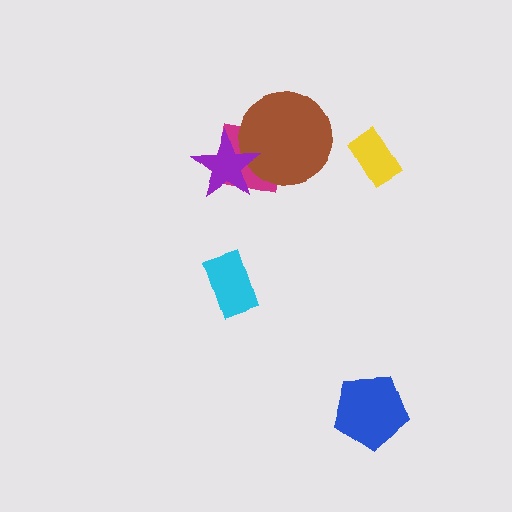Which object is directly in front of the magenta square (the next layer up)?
The brown circle is directly in front of the magenta square.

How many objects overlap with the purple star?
2 objects overlap with the purple star.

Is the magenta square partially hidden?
Yes, it is partially covered by another shape.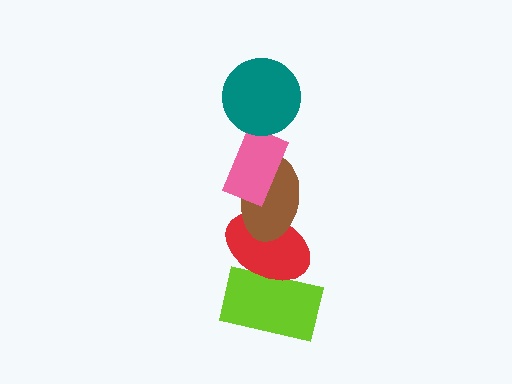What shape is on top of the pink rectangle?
The teal circle is on top of the pink rectangle.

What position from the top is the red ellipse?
The red ellipse is 4th from the top.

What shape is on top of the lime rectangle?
The red ellipse is on top of the lime rectangle.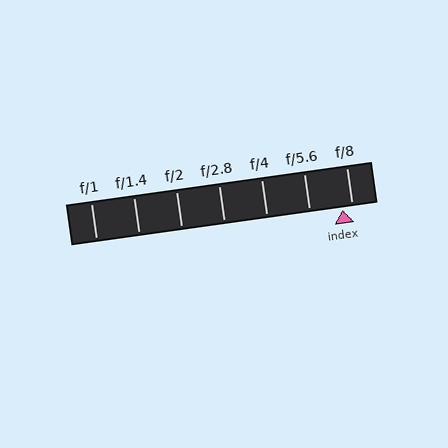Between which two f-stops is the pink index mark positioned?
The index mark is between f/5.6 and f/8.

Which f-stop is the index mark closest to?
The index mark is closest to f/8.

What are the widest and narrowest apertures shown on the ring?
The widest aperture shown is f/1 and the narrowest is f/8.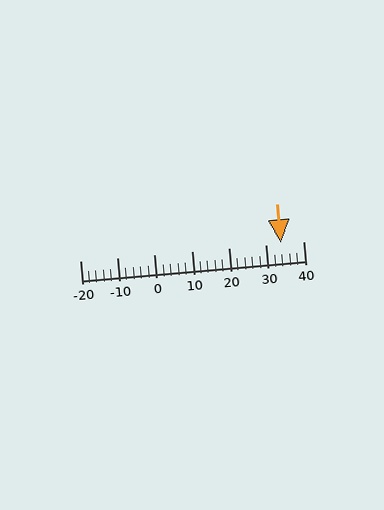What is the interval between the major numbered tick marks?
The major tick marks are spaced 10 units apart.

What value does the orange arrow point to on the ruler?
The orange arrow points to approximately 34.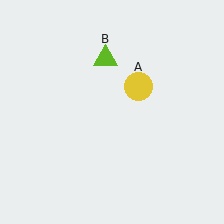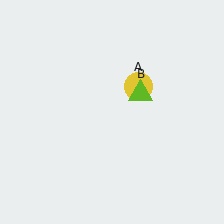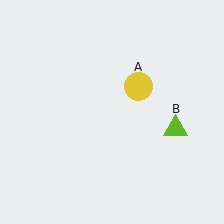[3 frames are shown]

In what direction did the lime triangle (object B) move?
The lime triangle (object B) moved down and to the right.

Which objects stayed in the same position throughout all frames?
Yellow circle (object A) remained stationary.